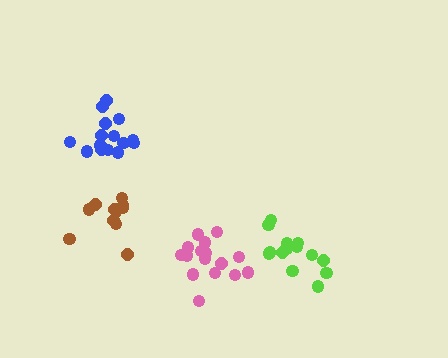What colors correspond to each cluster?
The clusters are colored: blue, brown, lime, pink.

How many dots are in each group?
Group 1: 16 dots, Group 2: 11 dots, Group 3: 14 dots, Group 4: 16 dots (57 total).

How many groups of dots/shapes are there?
There are 4 groups.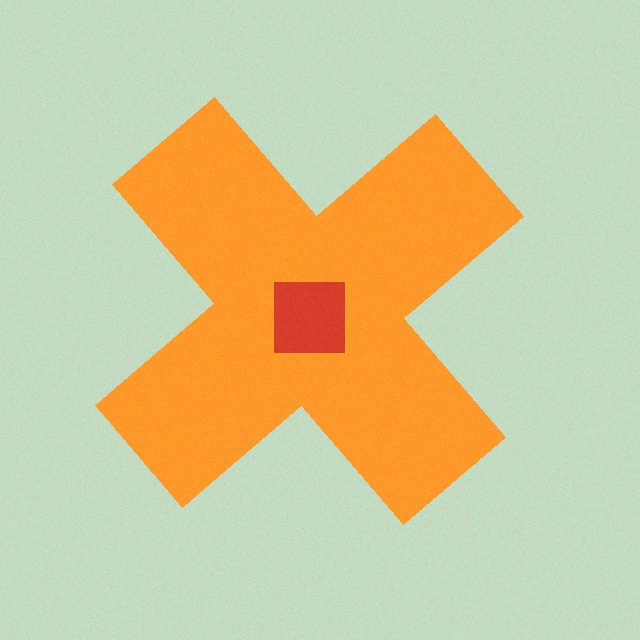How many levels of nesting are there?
2.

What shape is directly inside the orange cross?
The red square.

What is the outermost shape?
The orange cross.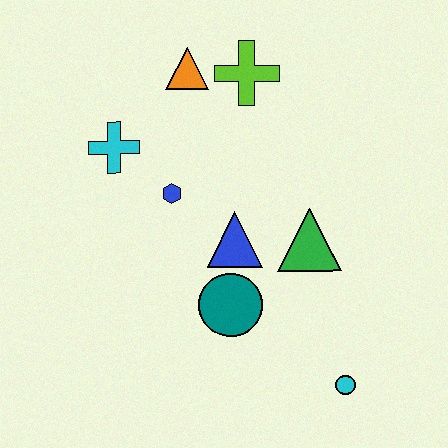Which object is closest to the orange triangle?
The lime cross is closest to the orange triangle.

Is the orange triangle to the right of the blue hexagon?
Yes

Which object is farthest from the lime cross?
The cyan circle is farthest from the lime cross.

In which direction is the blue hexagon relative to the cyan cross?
The blue hexagon is to the right of the cyan cross.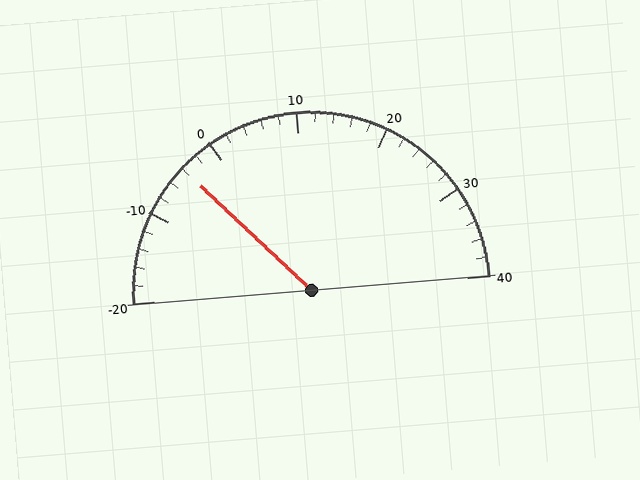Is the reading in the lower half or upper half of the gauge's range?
The reading is in the lower half of the range (-20 to 40).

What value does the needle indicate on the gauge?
The needle indicates approximately -4.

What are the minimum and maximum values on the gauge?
The gauge ranges from -20 to 40.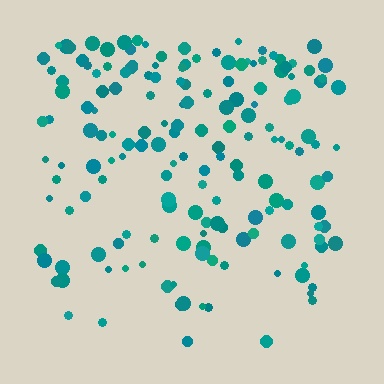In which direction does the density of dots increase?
From bottom to top, with the top side densest.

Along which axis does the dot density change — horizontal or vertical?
Vertical.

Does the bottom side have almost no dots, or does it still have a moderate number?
Still a moderate number, just noticeably fewer than the top.